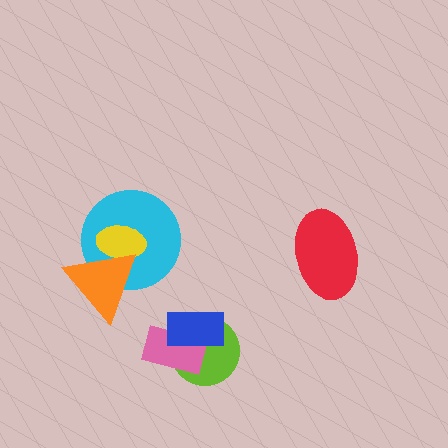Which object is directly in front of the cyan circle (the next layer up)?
The yellow ellipse is directly in front of the cyan circle.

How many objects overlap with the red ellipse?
0 objects overlap with the red ellipse.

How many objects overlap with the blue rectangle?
2 objects overlap with the blue rectangle.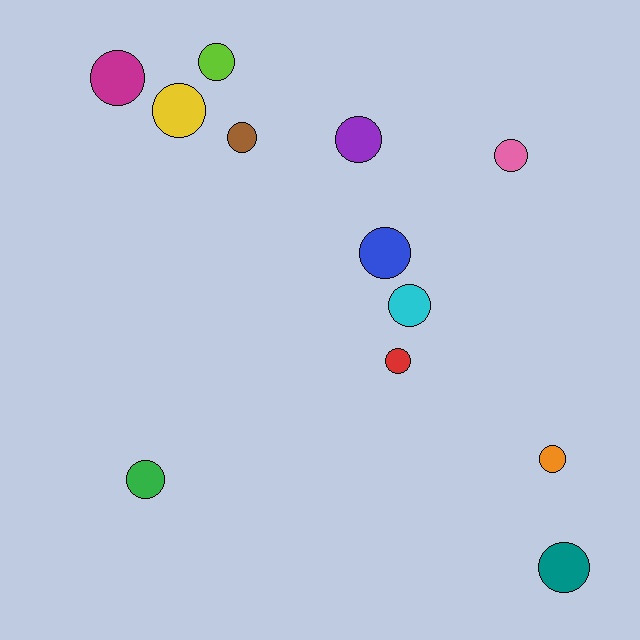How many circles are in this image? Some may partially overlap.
There are 12 circles.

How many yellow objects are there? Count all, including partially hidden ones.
There is 1 yellow object.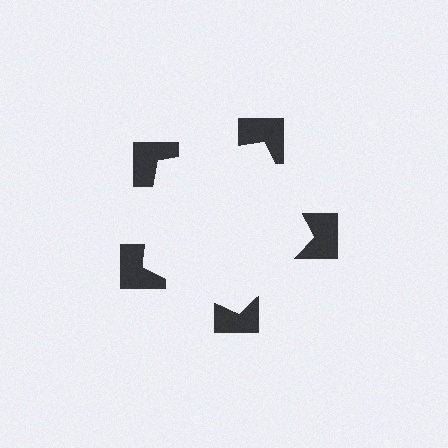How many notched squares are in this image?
There are 5 — one at each vertex of the illusory pentagon.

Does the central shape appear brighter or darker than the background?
It typically appears slightly brighter than the background, even though no actual brightness change is drawn.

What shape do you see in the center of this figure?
An illusory pentagon — its edges are inferred from the aligned wedge cuts in the notched squares, not physically drawn.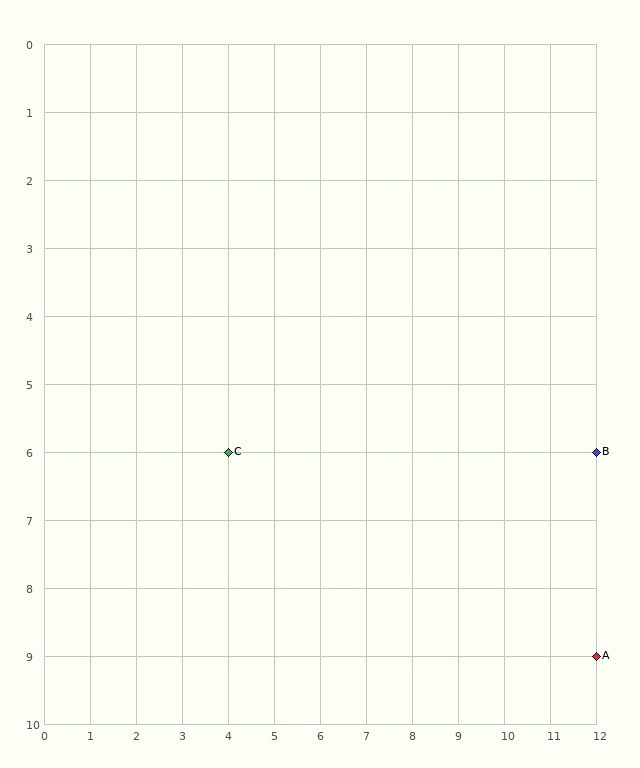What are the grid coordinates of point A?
Point A is at grid coordinates (12, 9).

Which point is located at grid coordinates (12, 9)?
Point A is at (12, 9).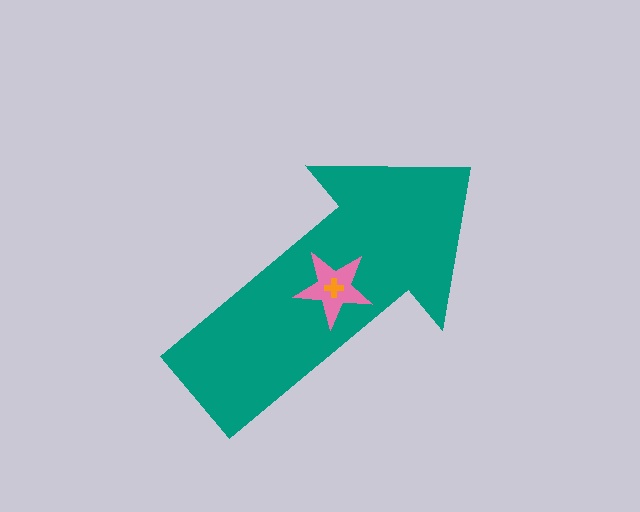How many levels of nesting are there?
3.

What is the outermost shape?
The teal arrow.